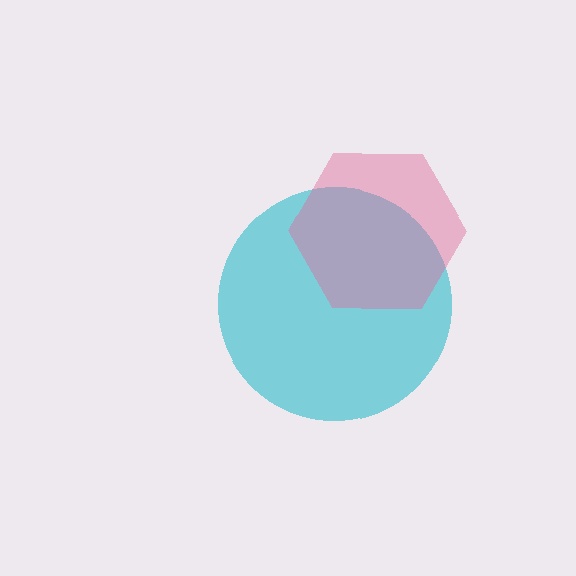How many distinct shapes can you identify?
There are 2 distinct shapes: a cyan circle, a pink hexagon.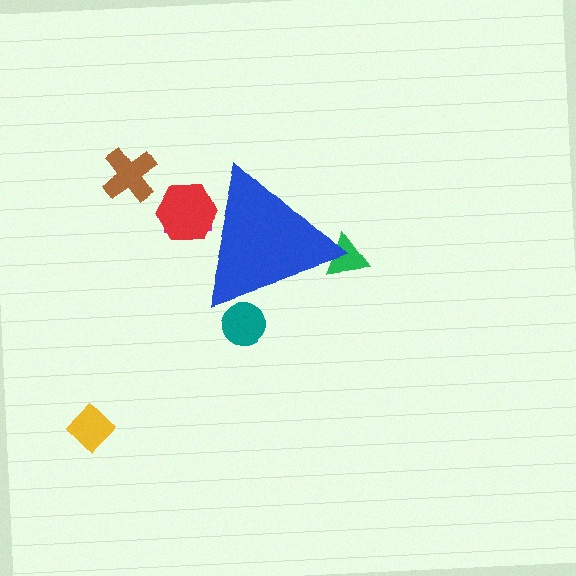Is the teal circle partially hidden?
Yes, the teal circle is partially hidden behind the blue triangle.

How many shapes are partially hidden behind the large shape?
4 shapes are partially hidden.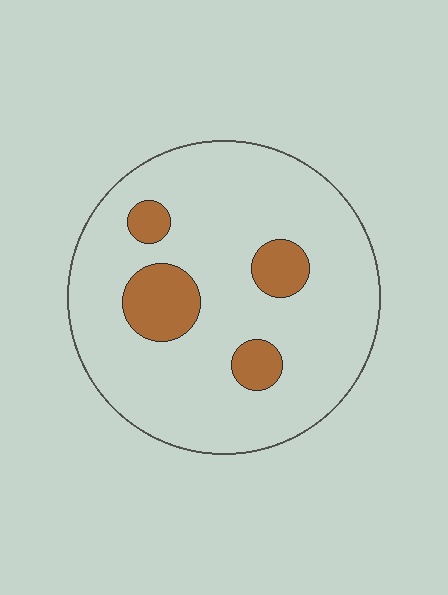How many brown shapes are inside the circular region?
4.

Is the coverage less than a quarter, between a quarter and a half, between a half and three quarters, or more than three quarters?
Less than a quarter.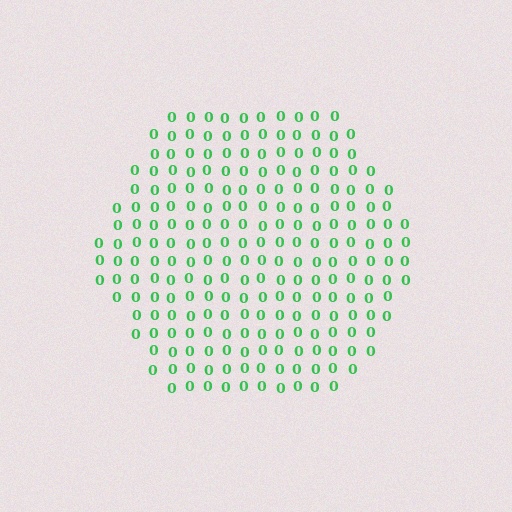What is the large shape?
The large shape is a hexagon.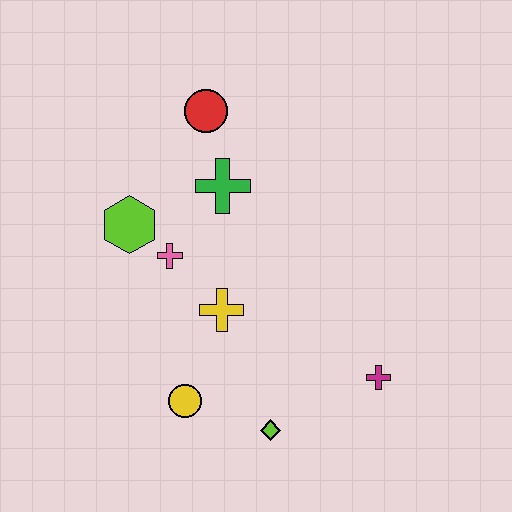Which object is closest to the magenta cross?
The lime diamond is closest to the magenta cross.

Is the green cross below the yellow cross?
No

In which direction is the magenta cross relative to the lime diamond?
The magenta cross is to the right of the lime diamond.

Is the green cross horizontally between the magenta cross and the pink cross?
Yes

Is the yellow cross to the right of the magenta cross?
No